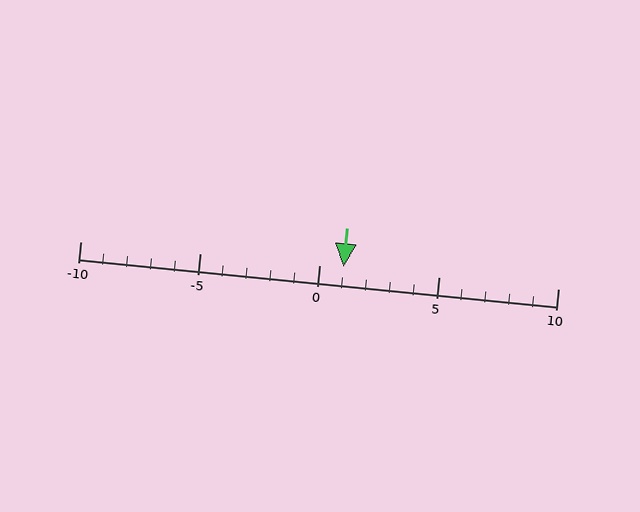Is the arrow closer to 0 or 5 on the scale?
The arrow is closer to 0.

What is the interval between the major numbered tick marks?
The major tick marks are spaced 5 units apart.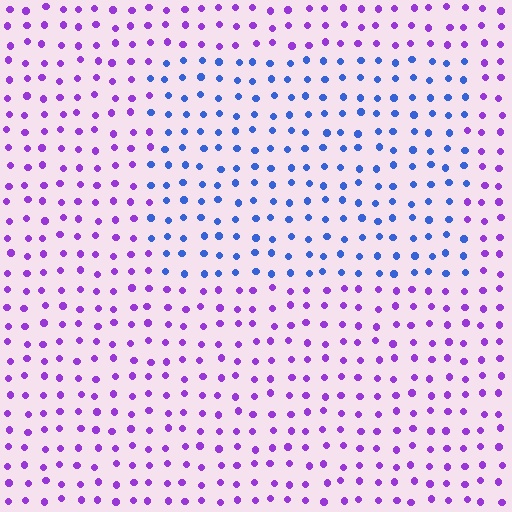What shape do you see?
I see a rectangle.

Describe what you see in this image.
The image is filled with small purple elements in a uniform arrangement. A rectangle-shaped region is visible where the elements are tinted to a slightly different hue, forming a subtle color boundary.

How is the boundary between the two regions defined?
The boundary is defined purely by a slight shift in hue (about 53 degrees). Spacing, size, and orientation are identical on both sides.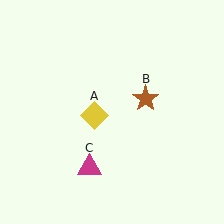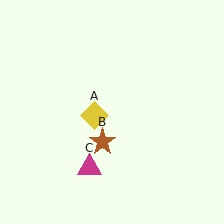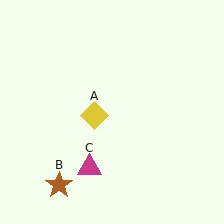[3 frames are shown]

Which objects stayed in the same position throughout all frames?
Yellow diamond (object A) and magenta triangle (object C) remained stationary.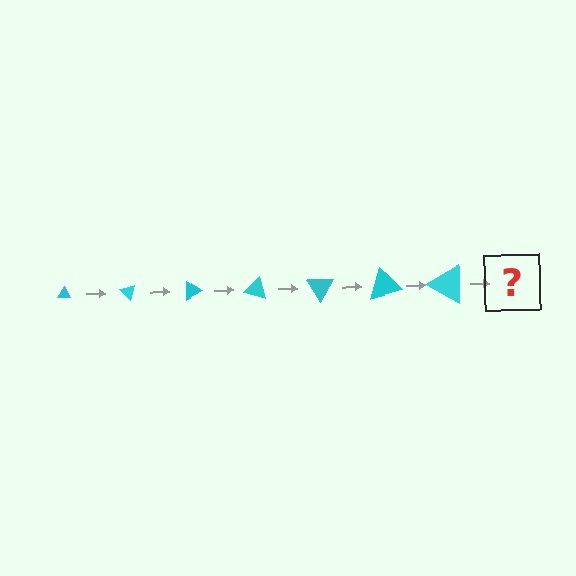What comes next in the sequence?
The next element should be a triangle, larger than the previous one and rotated 315 degrees from the start.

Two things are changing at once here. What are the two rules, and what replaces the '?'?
The two rules are that the triangle grows larger each step and it rotates 45 degrees each step. The '?' should be a triangle, larger than the previous one and rotated 315 degrees from the start.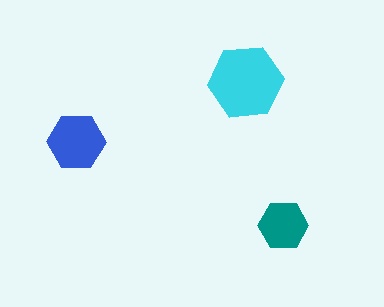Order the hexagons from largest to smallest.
the cyan one, the blue one, the teal one.